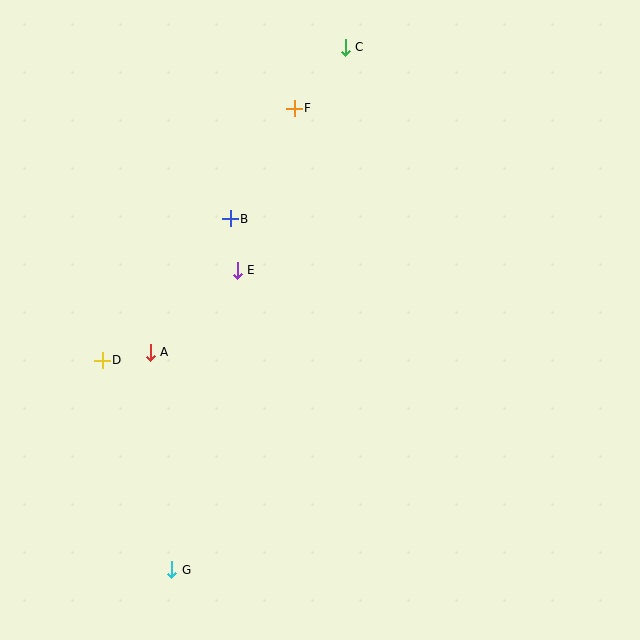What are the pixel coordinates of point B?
Point B is at (230, 219).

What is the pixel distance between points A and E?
The distance between A and E is 119 pixels.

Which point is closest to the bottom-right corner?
Point G is closest to the bottom-right corner.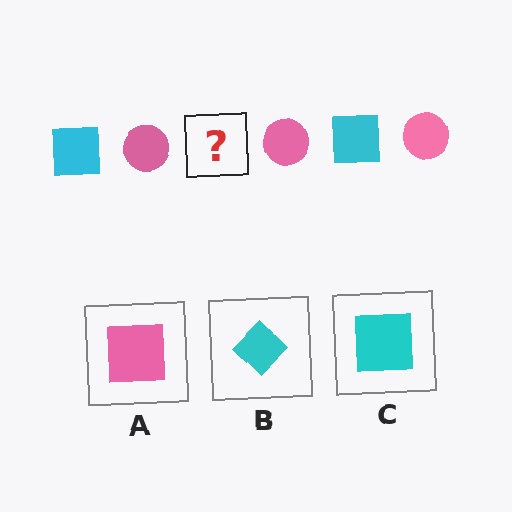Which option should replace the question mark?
Option C.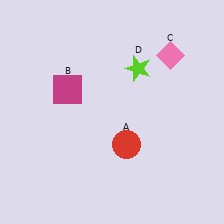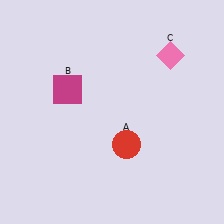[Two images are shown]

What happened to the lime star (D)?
The lime star (D) was removed in Image 2. It was in the top-right area of Image 1.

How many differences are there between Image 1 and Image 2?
There is 1 difference between the two images.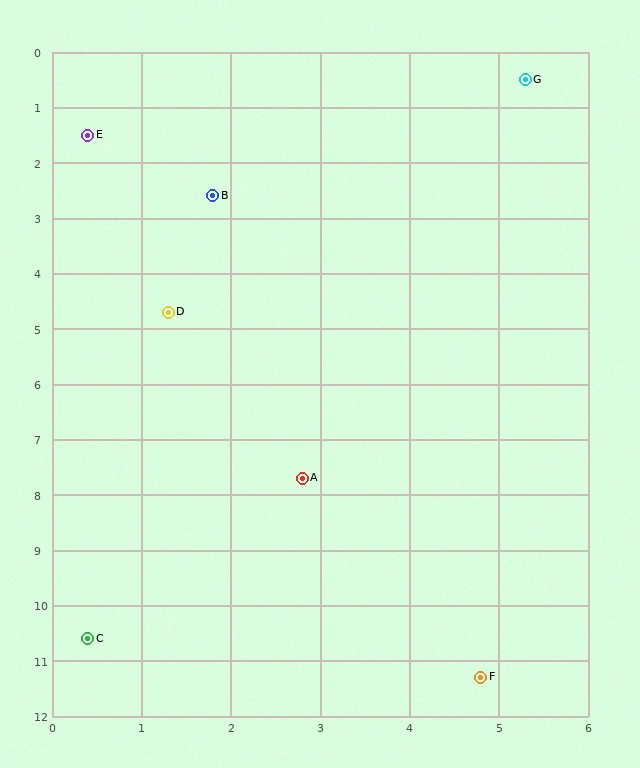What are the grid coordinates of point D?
Point D is at approximately (1.3, 4.7).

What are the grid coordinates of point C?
Point C is at approximately (0.4, 10.6).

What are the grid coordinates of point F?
Point F is at approximately (4.8, 11.3).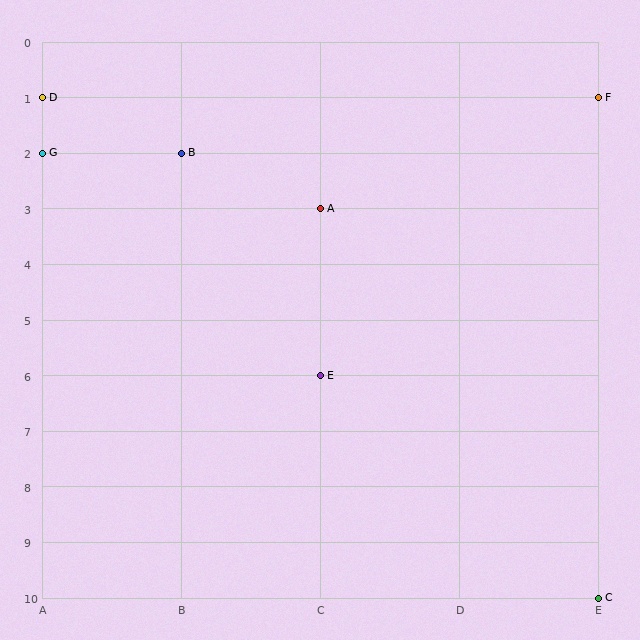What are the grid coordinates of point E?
Point E is at grid coordinates (C, 6).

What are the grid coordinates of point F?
Point F is at grid coordinates (E, 1).